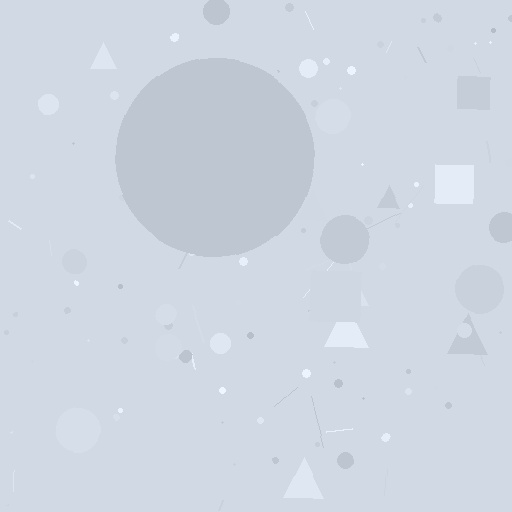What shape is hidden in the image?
A circle is hidden in the image.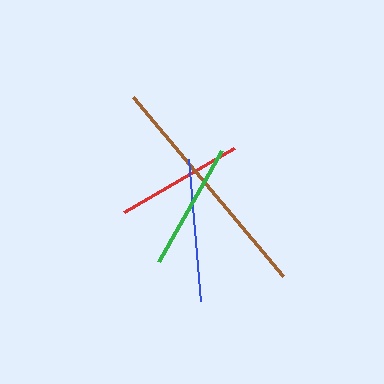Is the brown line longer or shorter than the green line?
The brown line is longer than the green line.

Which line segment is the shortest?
The red line is the shortest at approximately 127 pixels.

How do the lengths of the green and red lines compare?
The green and red lines are approximately the same length.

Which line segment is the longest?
The brown line is the longest at approximately 234 pixels.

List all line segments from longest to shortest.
From longest to shortest: brown, blue, green, red.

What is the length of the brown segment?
The brown segment is approximately 234 pixels long.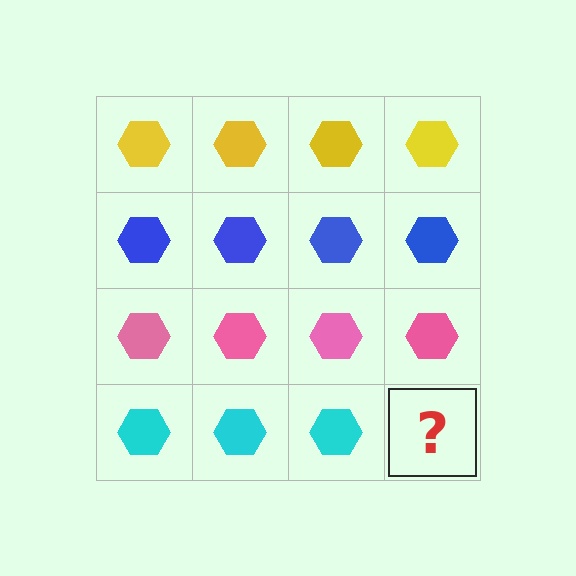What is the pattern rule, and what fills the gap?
The rule is that each row has a consistent color. The gap should be filled with a cyan hexagon.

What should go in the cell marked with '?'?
The missing cell should contain a cyan hexagon.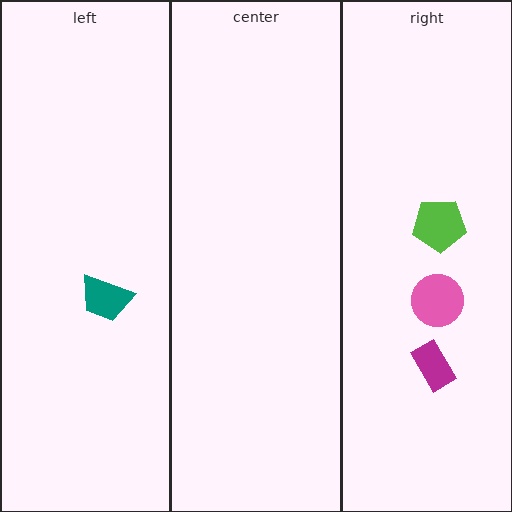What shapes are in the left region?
The teal trapezoid.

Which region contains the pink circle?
The right region.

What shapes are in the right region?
The lime pentagon, the pink circle, the magenta rectangle.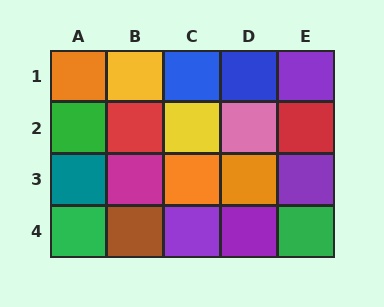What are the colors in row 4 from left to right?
Green, brown, purple, purple, green.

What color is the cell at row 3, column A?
Teal.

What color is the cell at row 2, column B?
Red.